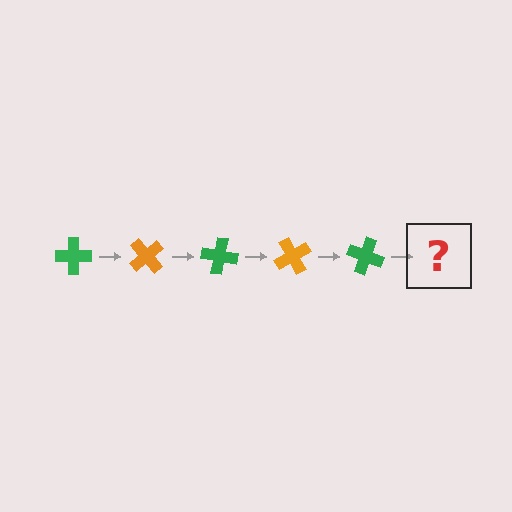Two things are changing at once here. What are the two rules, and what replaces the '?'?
The two rules are that it rotates 50 degrees each step and the color cycles through green and orange. The '?' should be an orange cross, rotated 250 degrees from the start.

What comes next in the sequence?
The next element should be an orange cross, rotated 250 degrees from the start.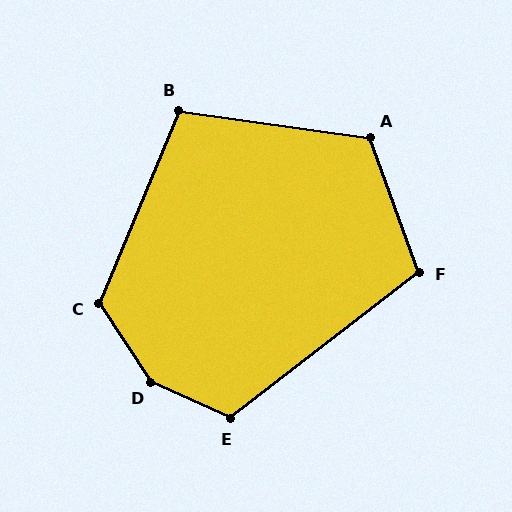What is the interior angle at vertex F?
Approximately 107 degrees (obtuse).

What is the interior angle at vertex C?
Approximately 124 degrees (obtuse).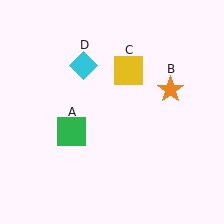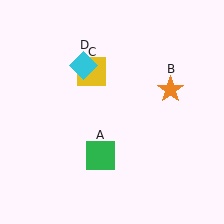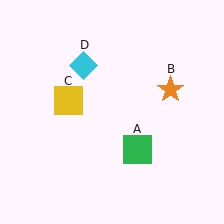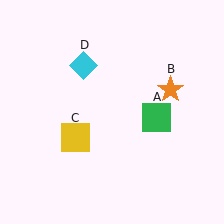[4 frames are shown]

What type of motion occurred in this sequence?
The green square (object A), yellow square (object C) rotated counterclockwise around the center of the scene.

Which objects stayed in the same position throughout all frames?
Orange star (object B) and cyan diamond (object D) remained stationary.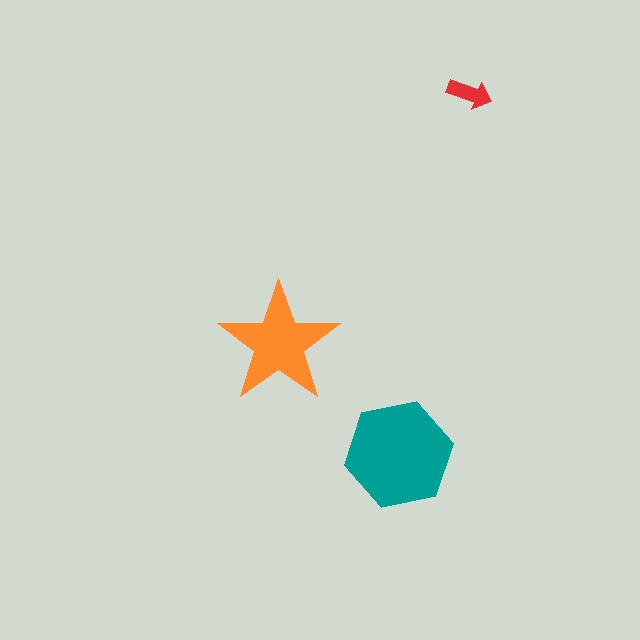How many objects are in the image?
There are 3 objects in the image.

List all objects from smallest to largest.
The red arrow, the orange star, the teal hexagon.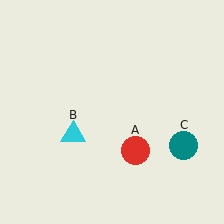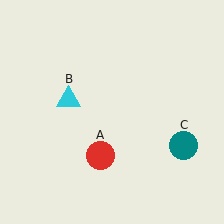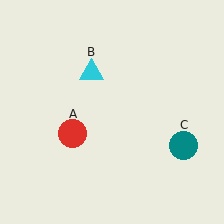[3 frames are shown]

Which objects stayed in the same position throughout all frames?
Teal circle (object C) remained stationary.